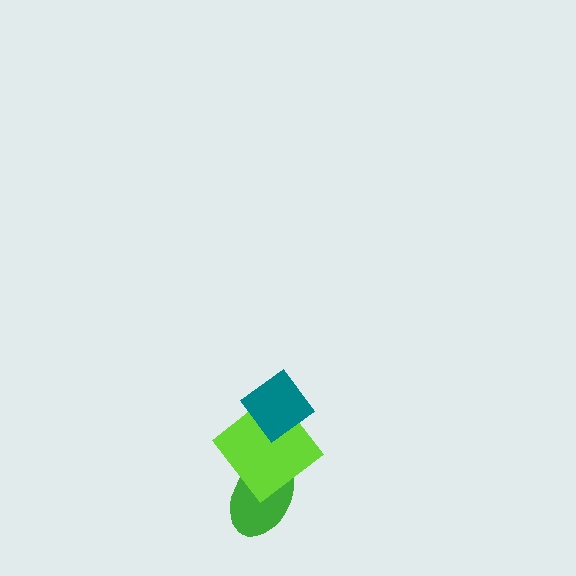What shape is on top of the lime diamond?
The teal diamond is on top of the lime diamond.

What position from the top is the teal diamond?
The teal diamond is 1st from the top.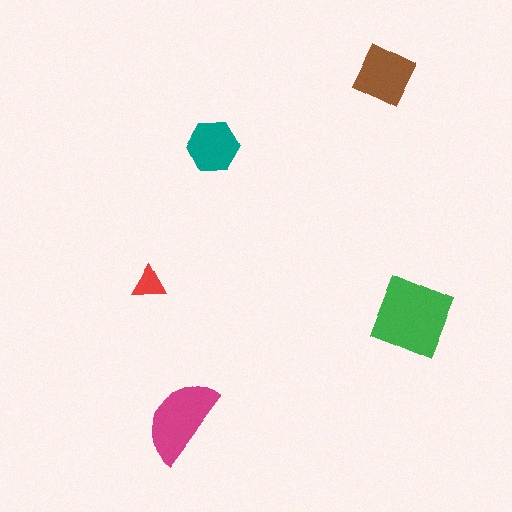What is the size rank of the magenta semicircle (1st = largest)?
2nd.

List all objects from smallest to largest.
The red triangle, the teal hexagon, the brown square, the magenta semicircle, the green diamond.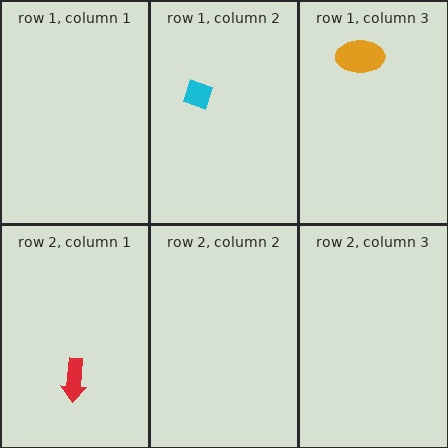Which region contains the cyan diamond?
The row 1, column 2 region.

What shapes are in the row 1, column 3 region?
The orange ellipse.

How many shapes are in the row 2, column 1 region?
1.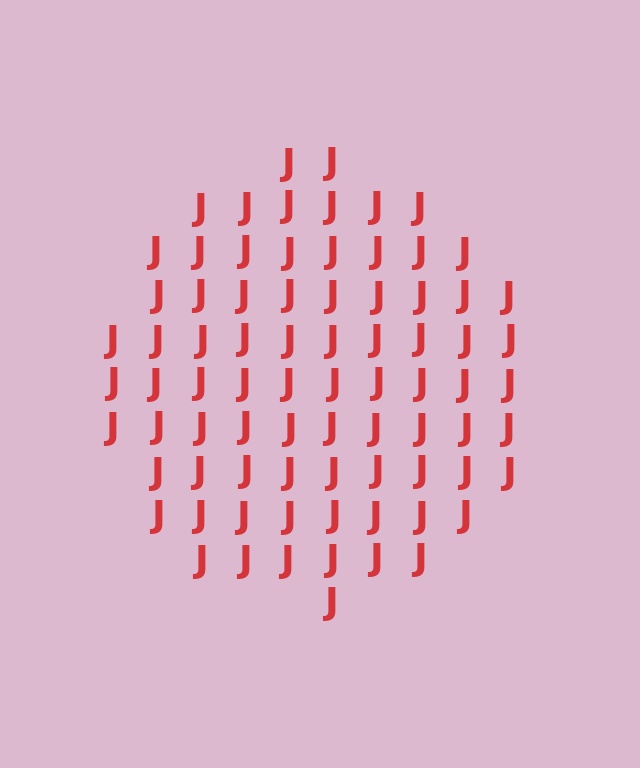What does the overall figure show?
The overall figure shows a circle.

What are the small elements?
The small elements are letter J's.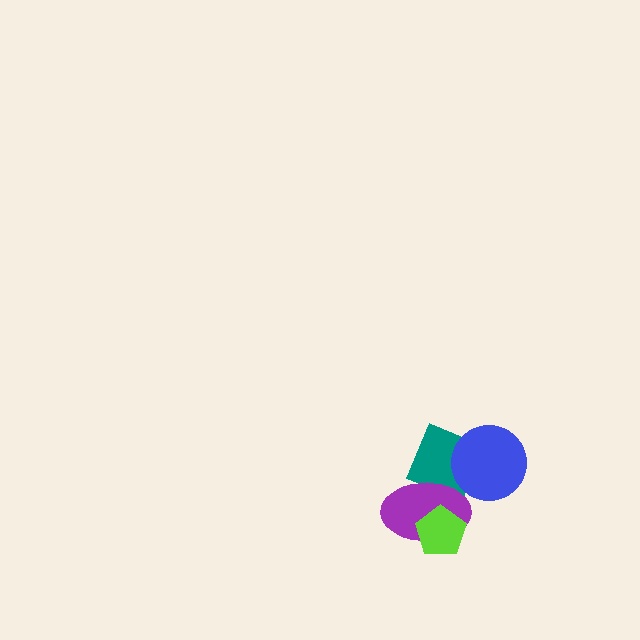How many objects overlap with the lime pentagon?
1 object overlaps with the lime pentagon.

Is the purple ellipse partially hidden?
Yes, it is partially covered by another shape.